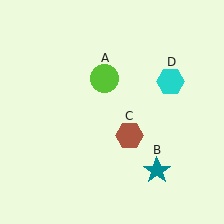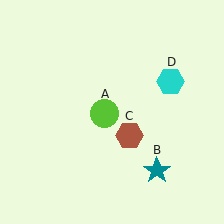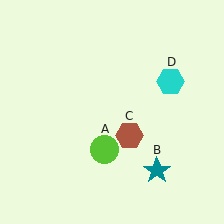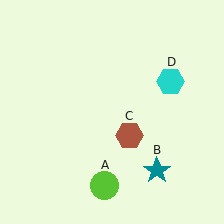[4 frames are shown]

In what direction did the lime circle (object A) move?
The lime circle (object A) moved down.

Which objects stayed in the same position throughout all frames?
Teal star (object B) and brown hexagon (object C) and cyan hexagon (object D) remained stationary.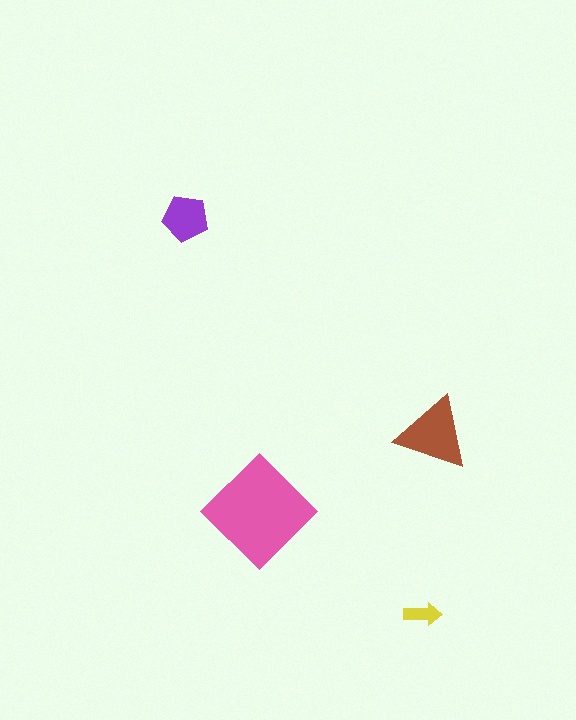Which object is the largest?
The pink diamond.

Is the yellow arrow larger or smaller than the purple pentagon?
Smaller.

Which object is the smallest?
The yellow arrow.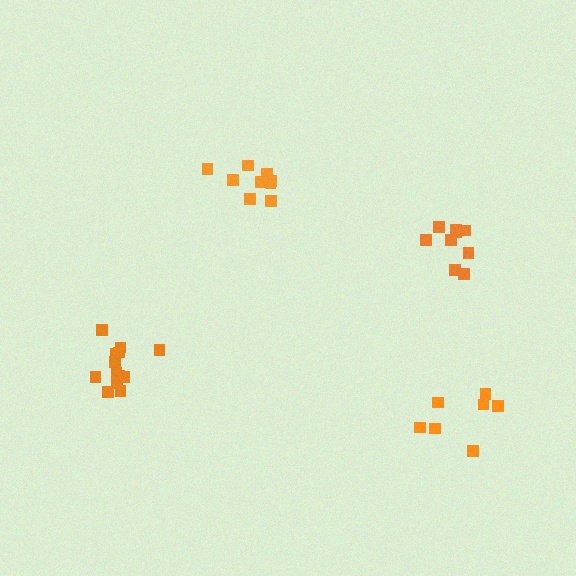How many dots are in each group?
Group 1: 13 dots, Group 2: 9 dots, Group 3: 7 dots, Group 4: 9 dots (38 total).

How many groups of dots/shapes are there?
There are 4 groups.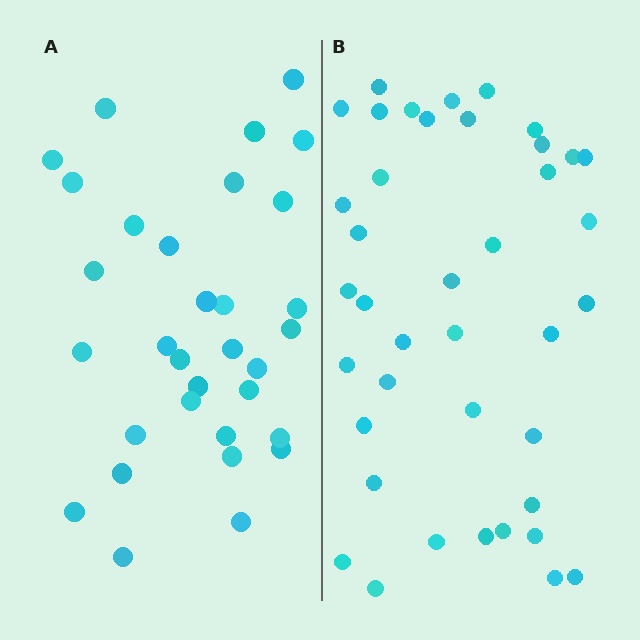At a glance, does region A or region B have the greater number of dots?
Region B (the right region) has more dots.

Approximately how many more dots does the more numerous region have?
Region B has roughly 8 or so more dots than region A.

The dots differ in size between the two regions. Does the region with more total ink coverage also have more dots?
No. Region A has more total ink coverage because its dots are larger, but region B actually contains more individual dots. Total area can be misleading — the number of items is what matters here.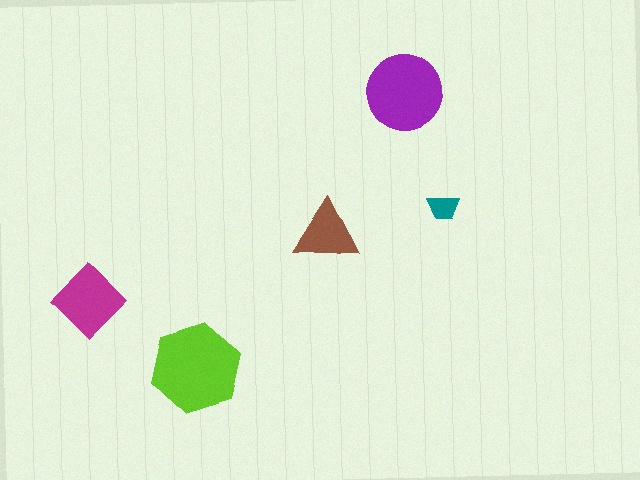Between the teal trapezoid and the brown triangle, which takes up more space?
The brown triangle.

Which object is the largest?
The lime hexagon.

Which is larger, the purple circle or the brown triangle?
The purple circle.